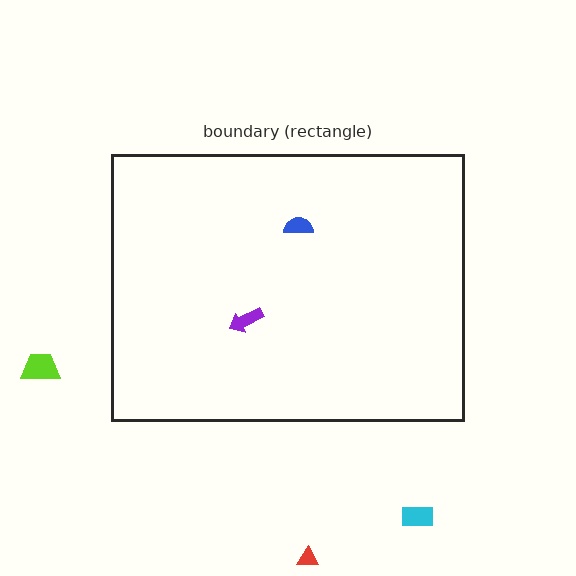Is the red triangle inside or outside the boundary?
Outside.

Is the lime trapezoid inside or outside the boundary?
Outside.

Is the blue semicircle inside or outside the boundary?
Inside.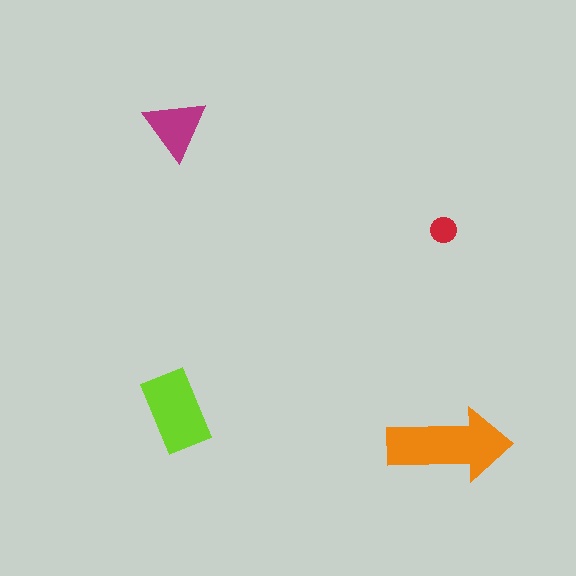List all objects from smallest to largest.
The red circle, the magenta triangle, the lime rectangle, the orange arrow.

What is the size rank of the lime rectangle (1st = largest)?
2nd.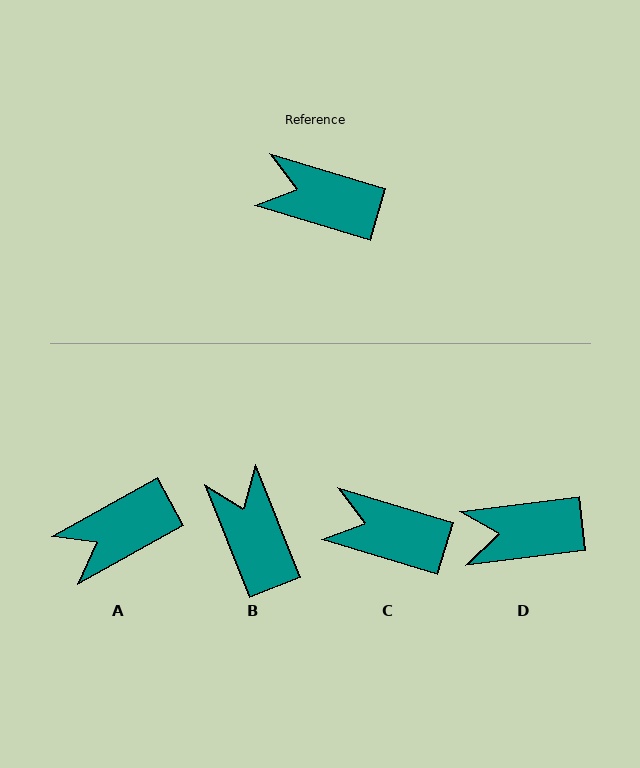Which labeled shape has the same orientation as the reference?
C.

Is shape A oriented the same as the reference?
No, it is off by about 46 degrees.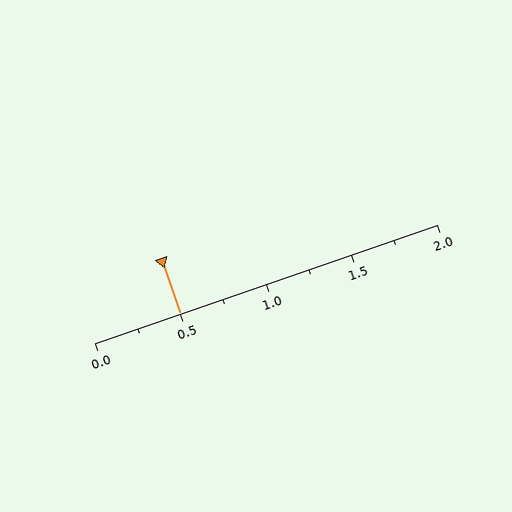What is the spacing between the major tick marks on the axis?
The major ticks are spaced 0.5 apart.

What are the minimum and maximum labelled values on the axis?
The axis runs from 0.0 to 2.0.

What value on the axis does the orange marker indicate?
The marker indicates approximately 0.5.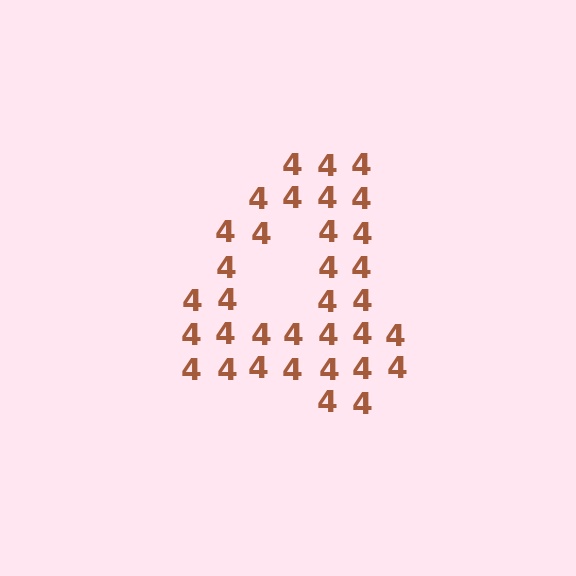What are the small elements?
The small elements are digit 4's.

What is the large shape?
The large shape is the digit 4.